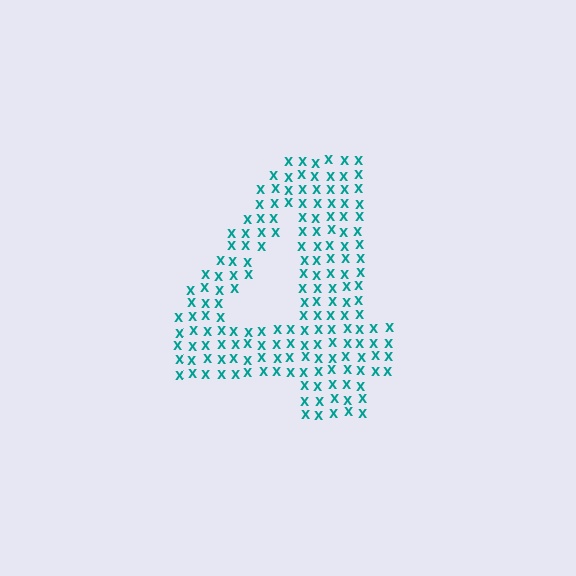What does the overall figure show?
The overall figure shows the digit 4.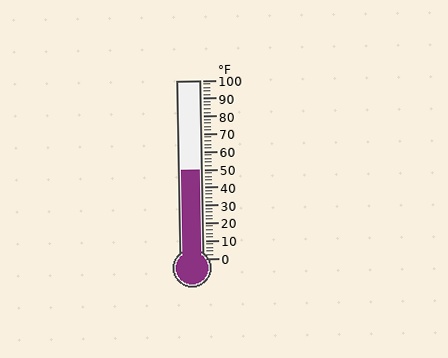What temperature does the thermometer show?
The thermometer shows approximately 50°F.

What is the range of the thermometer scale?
The thermometer scale ranges from 0°F to 100°F.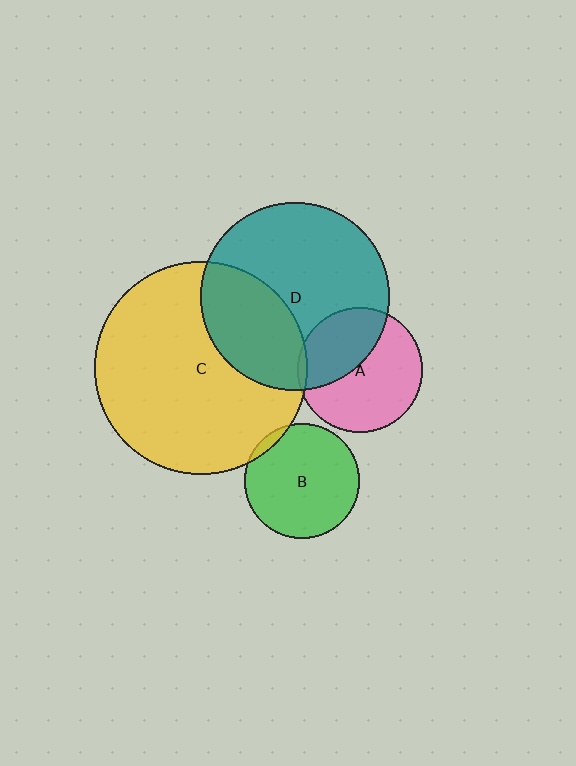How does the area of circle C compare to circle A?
Approximately 2.9 times.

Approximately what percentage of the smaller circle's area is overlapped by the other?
Approximately 5%.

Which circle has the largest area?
Circle C (yellow).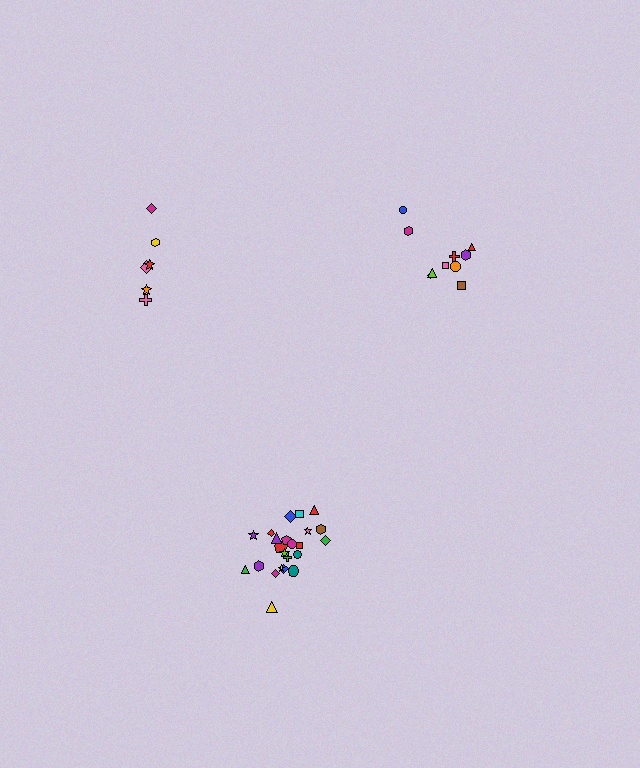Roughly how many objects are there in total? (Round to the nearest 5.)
Roughly 40 objects in total.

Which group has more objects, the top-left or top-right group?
The top-right group.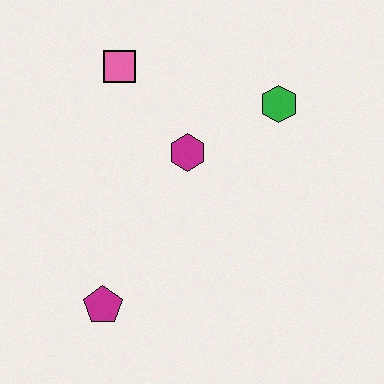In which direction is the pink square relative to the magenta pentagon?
The pink square is above the magenta pentagon.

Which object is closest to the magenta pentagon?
The magenta hexagon is closest to the magenta pentagon.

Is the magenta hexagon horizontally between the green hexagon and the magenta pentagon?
Yes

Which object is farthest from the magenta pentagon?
The green hexagon is farthest from the magenta pentagon.